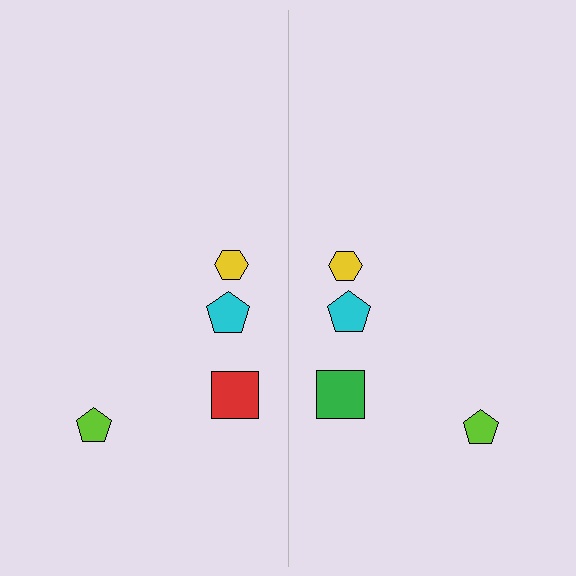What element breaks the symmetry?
The green square on the right side breaks the symmetry — its mirror counterpart is red.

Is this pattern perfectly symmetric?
No, the pattern is not perfectly symmetric. The green square on the right side breaks the symmetry — its mirror counterpart is red.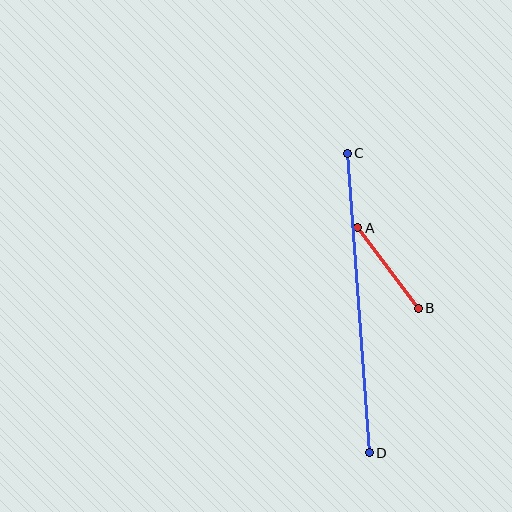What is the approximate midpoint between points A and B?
The midpoint is at approximately (388, 268) pixels.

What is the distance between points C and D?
The distance is approximately 300 pixels.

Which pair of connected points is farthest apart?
Points C and D are farthest apart.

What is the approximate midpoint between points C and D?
The midpoint is at approximately (358, 303) pixels.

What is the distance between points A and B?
The distance is approximately 101 pixels.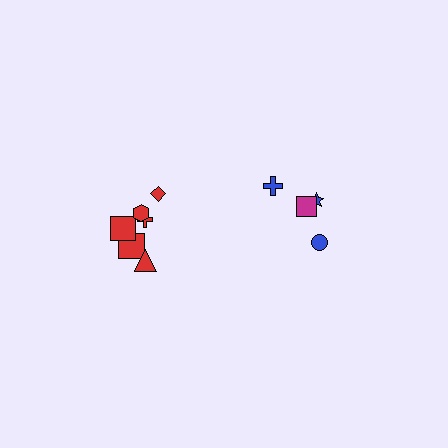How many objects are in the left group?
There are 6 objects.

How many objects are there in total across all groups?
There are 10 objects.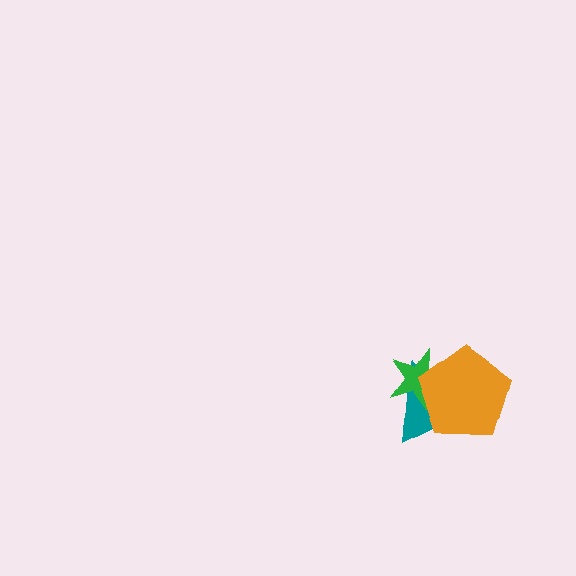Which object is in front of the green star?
The orange pentagon is in front of the green star.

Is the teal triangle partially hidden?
Yes, it is partially covered by another shape.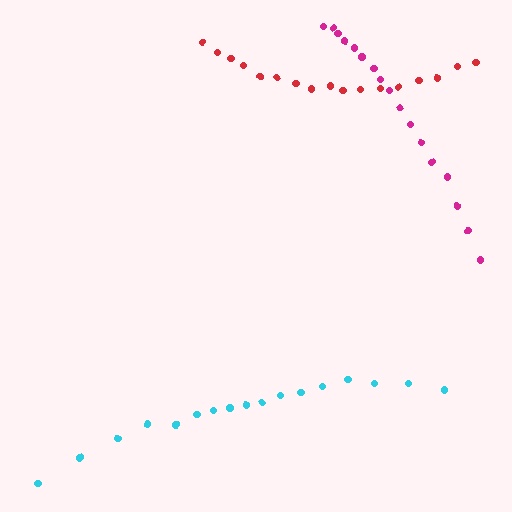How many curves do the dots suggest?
There are 3 distinct paths.